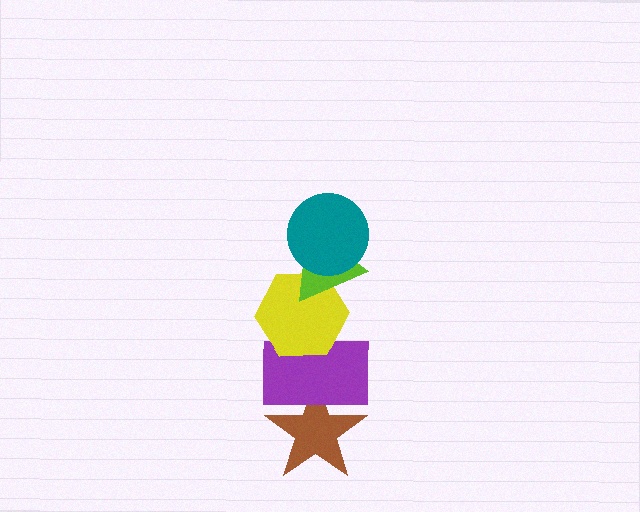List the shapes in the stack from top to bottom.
From top to bottom: the teal circle, the lime triangle, the yellow hexagon, the purple rectangle, the brown star.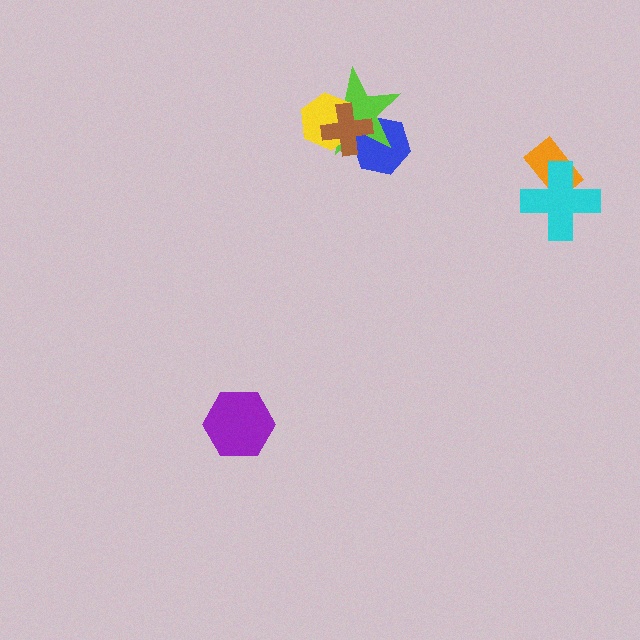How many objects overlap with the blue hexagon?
2 objects overlap with the blue hexagon.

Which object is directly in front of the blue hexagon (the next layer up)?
The lime star is directly in front of the blue hexagon.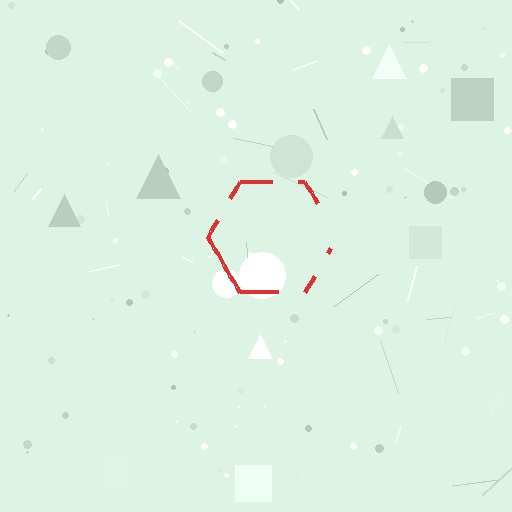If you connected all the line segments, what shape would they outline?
They would outline a hexagon.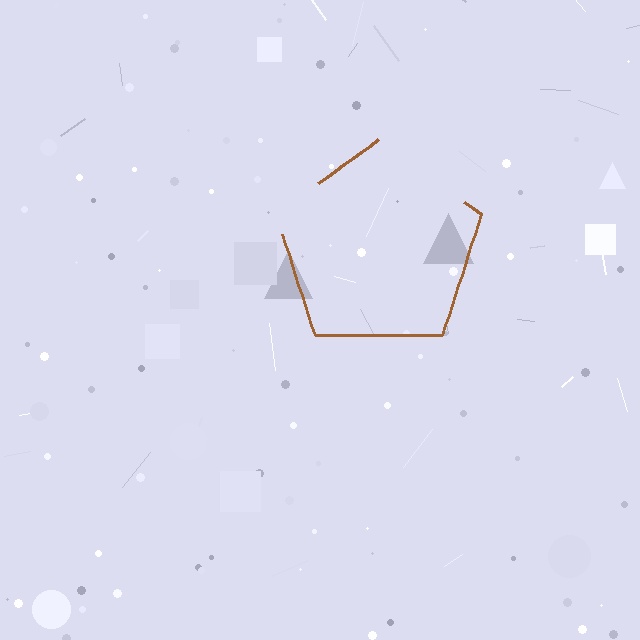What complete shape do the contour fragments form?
The contour fragments form a pentagon.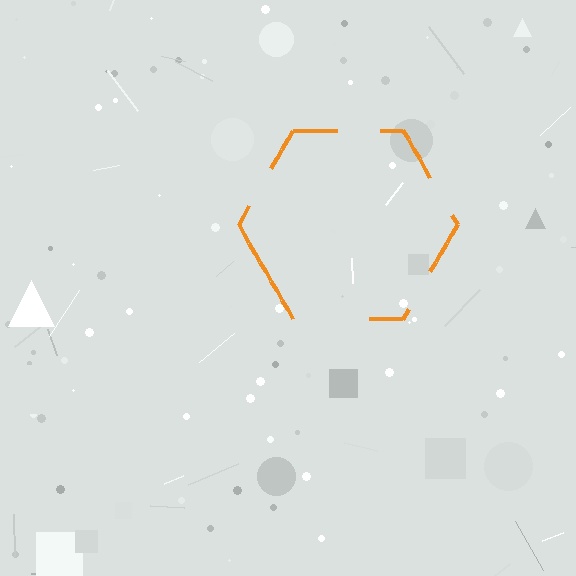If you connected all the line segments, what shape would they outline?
They would outline a hexagon.